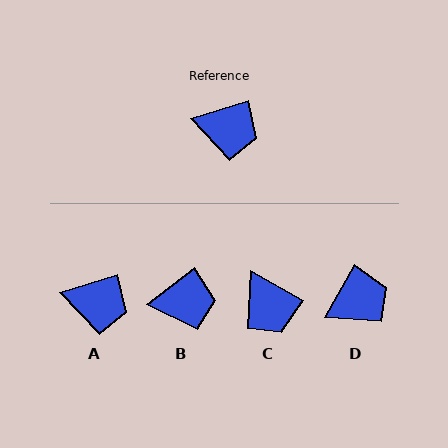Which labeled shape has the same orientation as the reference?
A.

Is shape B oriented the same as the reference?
No, it is off by about 20 degrees.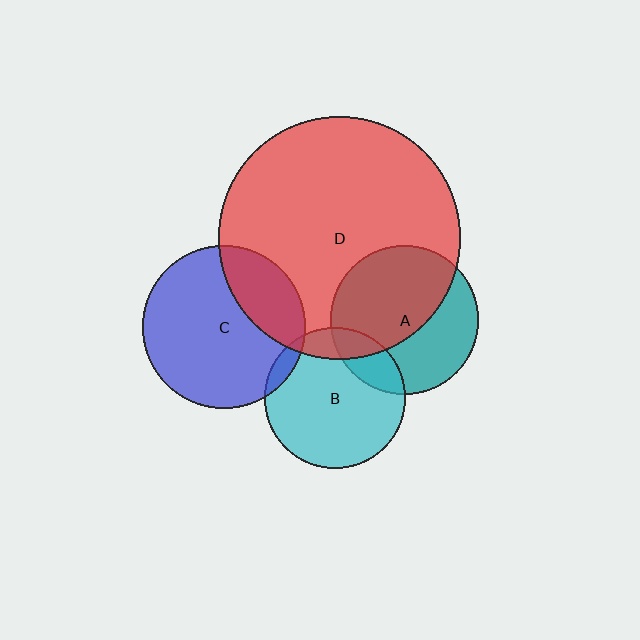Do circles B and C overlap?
Yes.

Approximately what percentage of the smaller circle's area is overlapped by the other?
Approximately 5%.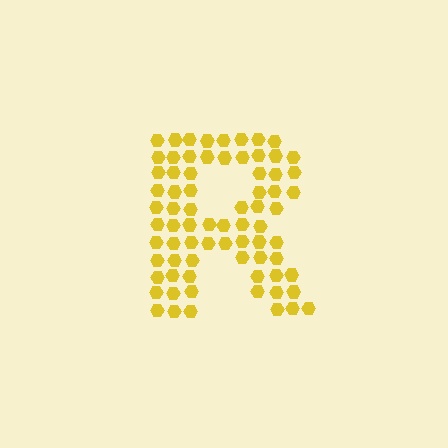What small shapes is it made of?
It is made of small hexagons.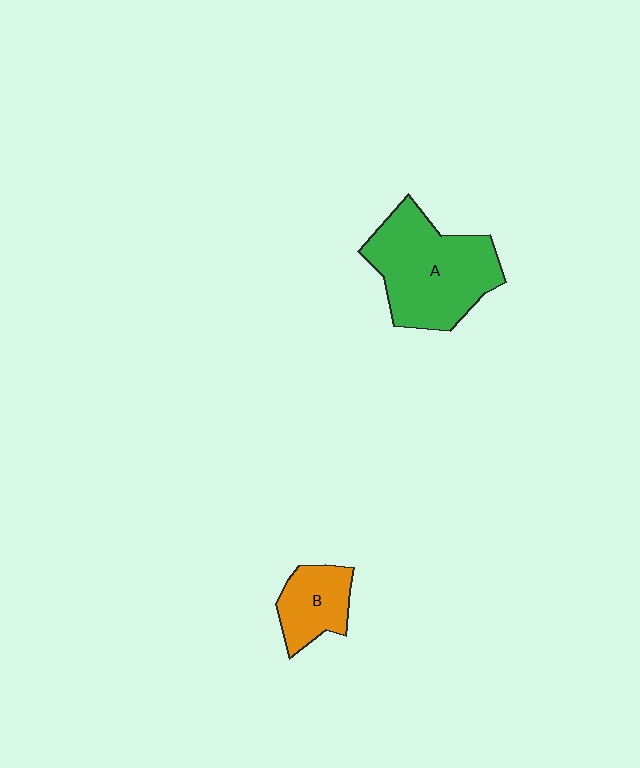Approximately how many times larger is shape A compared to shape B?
Approximately 2.3 times.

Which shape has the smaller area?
Shape B (orange).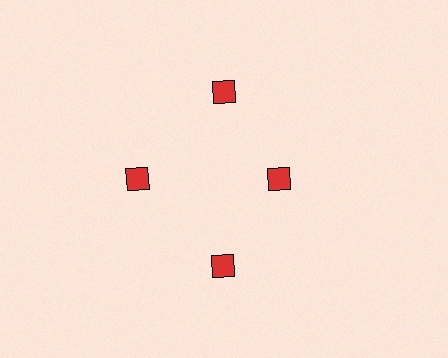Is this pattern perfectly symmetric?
No. The 4 red diamonds are arranged in a ring, but one element near the 3 o'clock position is pulled inward toward the center, breaking the 4-fold rotational symmetry.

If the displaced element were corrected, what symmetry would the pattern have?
It would have 4-fold rotational symmetry — the pattern would map onto itself every 90 degrees.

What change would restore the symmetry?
The symmetry would be restored by moving it outward, back onto the ring so that all 4 diamonds sit at equal angles and equal distance from the center.